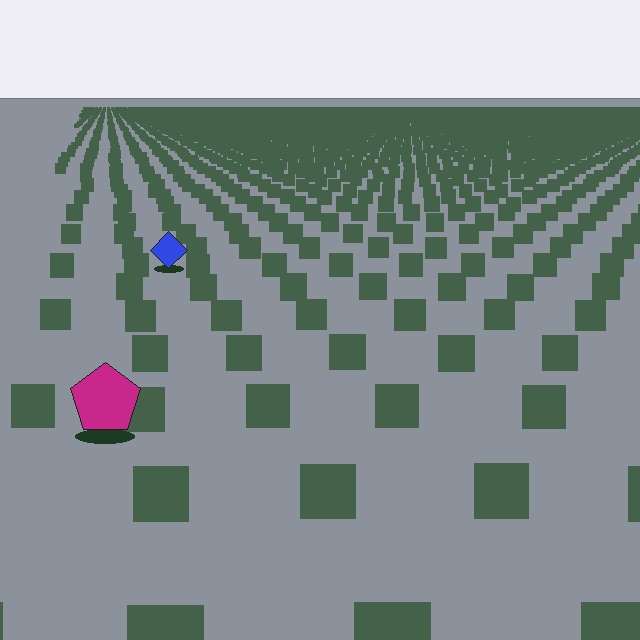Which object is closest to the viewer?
The magenta pentagon is closest. The texture marks near it are larger and more spread out.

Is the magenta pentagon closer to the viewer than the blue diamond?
Yes. The magenta pentagon is closer — you can tell from the texture gradient: the ground texture is coarser near it.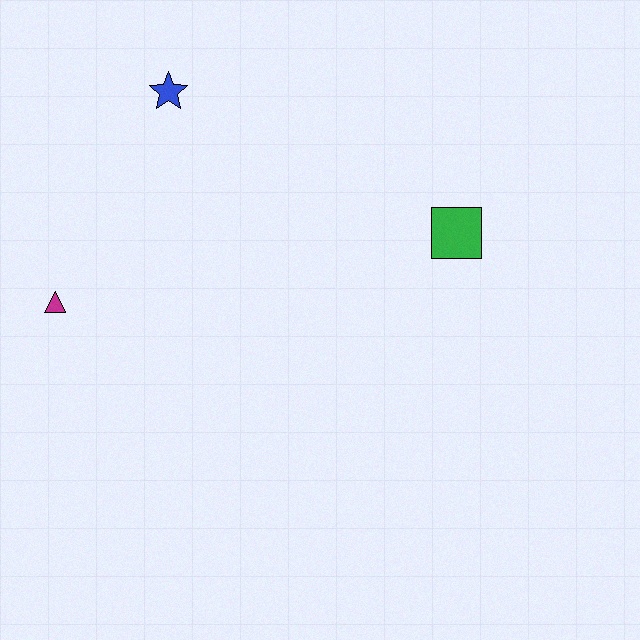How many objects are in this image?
There are 3 objects.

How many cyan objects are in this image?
There are no cyan objects.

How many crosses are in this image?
There are no crosses.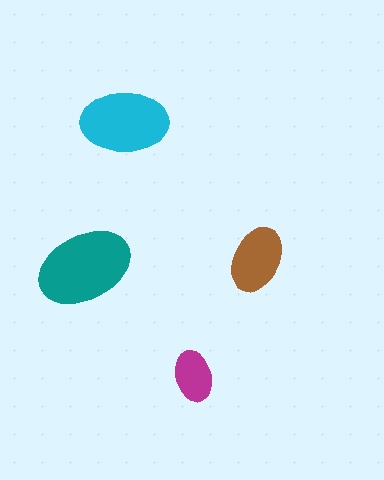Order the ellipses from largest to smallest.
the teal one, the cyan one, the brown one, the magenta one.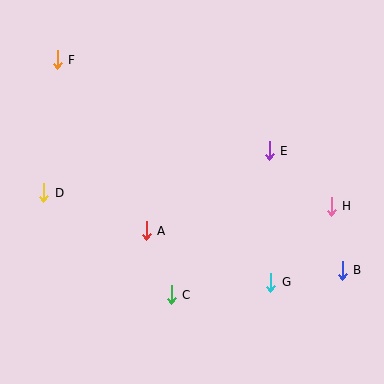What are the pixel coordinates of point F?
Point F is at (57, 60).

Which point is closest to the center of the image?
Point A at (146, 231) is closest to the center.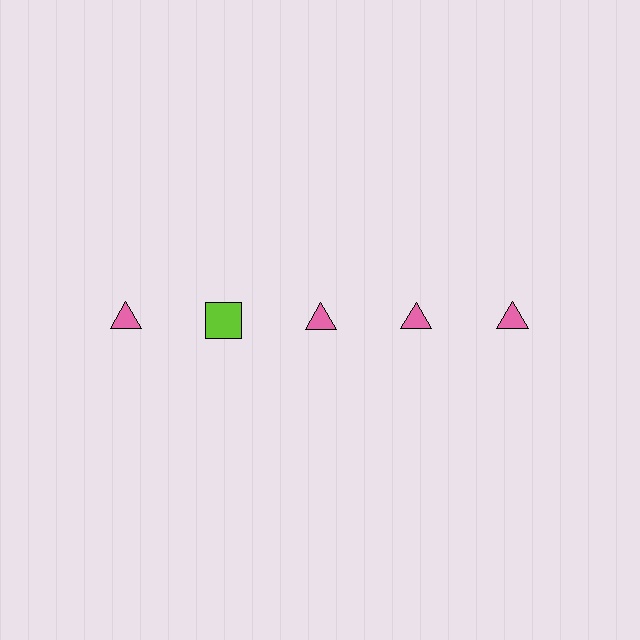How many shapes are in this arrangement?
There are 5 shapes arranged in a grid pattern.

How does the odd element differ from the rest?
It differs in both color (lime instead of pink) and shape (square instead of triangle).